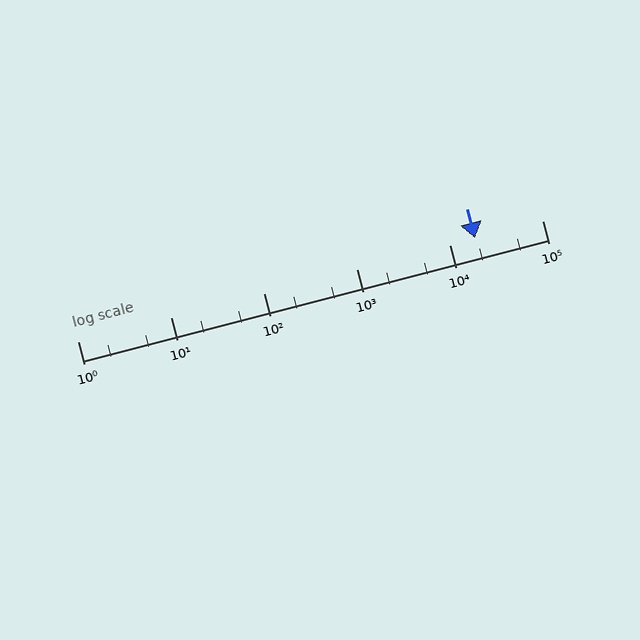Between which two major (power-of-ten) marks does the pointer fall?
The pointer is between 10000 and 100000.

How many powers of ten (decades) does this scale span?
The scale spans 5 decades, from 1 to 100000.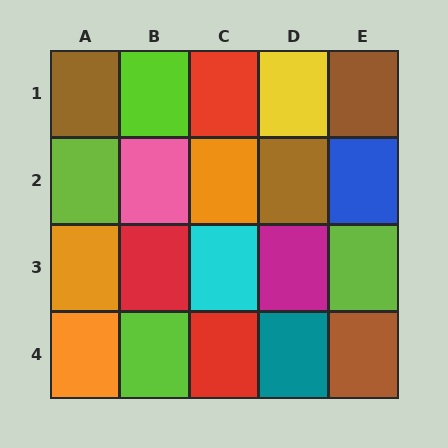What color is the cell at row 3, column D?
Magenta.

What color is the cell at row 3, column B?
Red.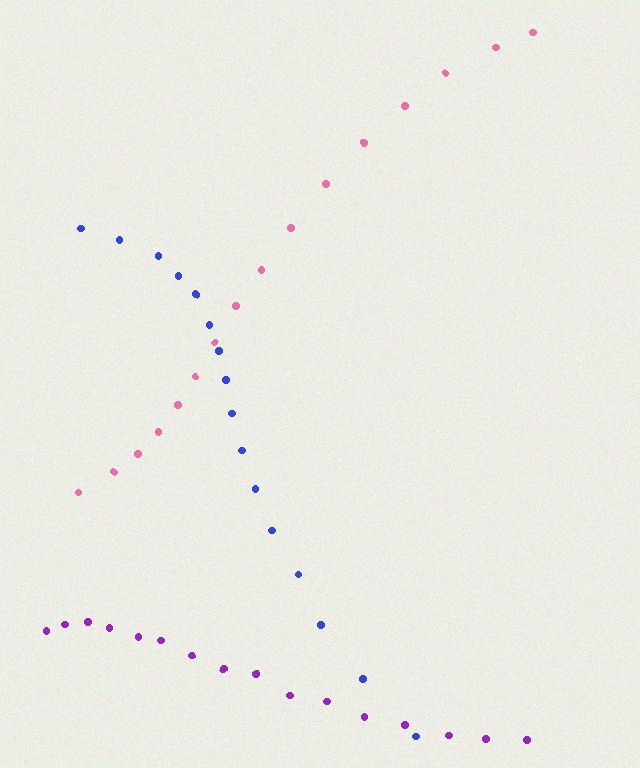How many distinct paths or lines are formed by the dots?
There are 3 distinct paths.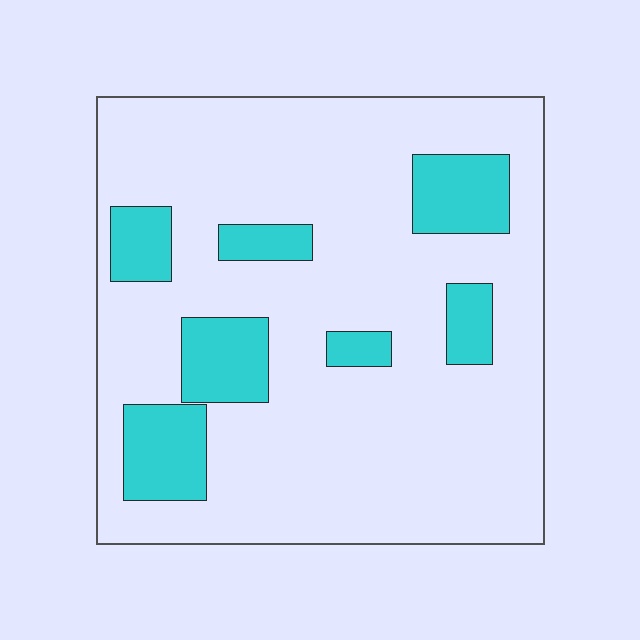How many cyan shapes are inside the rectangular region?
7.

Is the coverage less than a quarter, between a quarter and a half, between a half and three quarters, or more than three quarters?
Less than a quarter.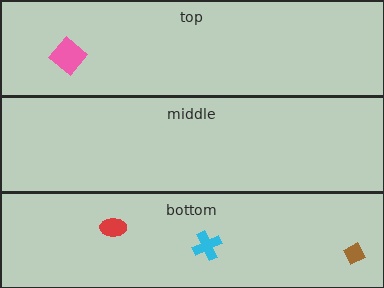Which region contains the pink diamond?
The top region.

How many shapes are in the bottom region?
3.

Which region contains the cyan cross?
The bottom region.